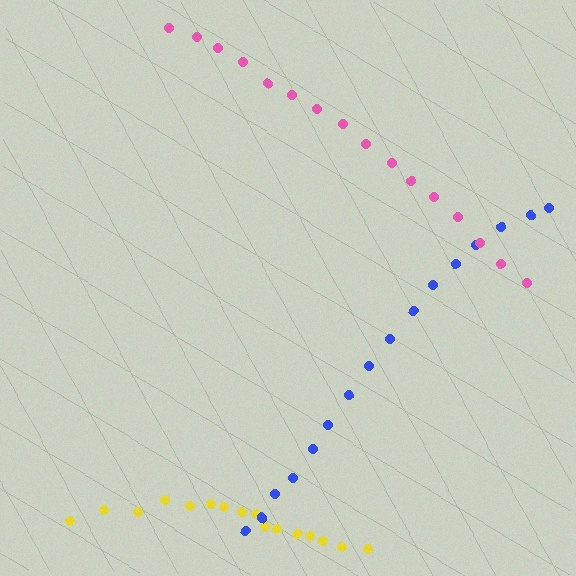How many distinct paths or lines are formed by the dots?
There are 3 distinct paths.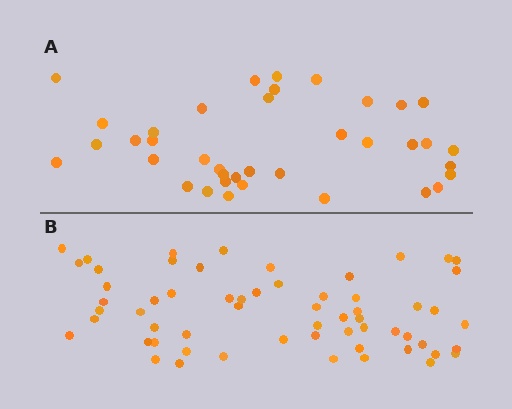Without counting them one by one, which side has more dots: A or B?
Region B (the bottom region) has more dots.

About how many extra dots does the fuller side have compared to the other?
Region B has approximately 20 more dots than region A.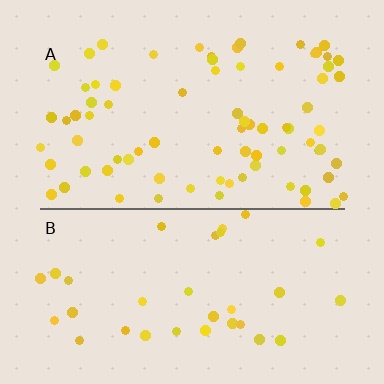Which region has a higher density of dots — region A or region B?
A (the top).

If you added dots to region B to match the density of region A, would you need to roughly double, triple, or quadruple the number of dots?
Approximately double.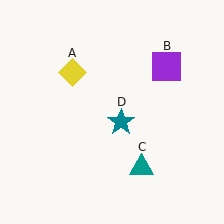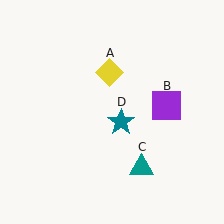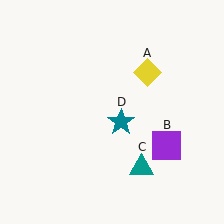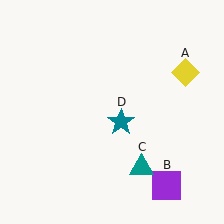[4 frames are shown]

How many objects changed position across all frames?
2 objects changed position: yellow diamond (object A), purple square (object B).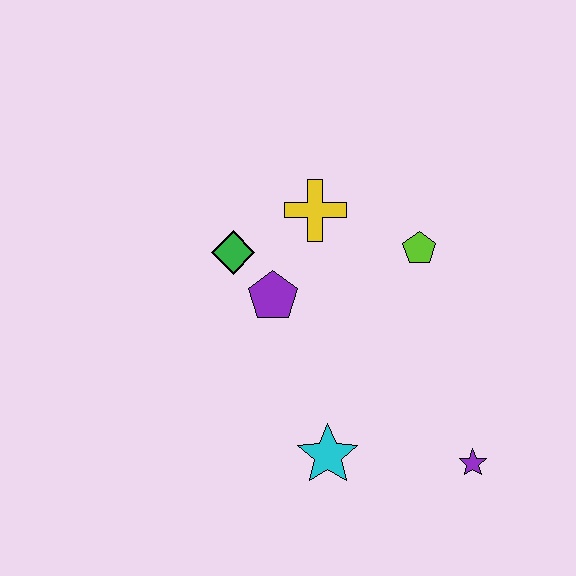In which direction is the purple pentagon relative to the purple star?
The purple pentagon is to the left of the purple star.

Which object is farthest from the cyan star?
The yellow cross is farthest from the cyan star.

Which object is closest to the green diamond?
The purple pentagon is closest to the green diamond.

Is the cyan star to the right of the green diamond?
Yes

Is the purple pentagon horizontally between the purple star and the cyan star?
No